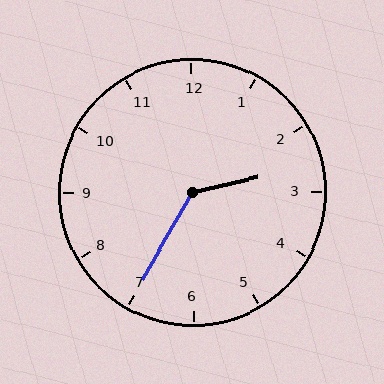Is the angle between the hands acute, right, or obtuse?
It is obtuse.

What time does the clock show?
2:35.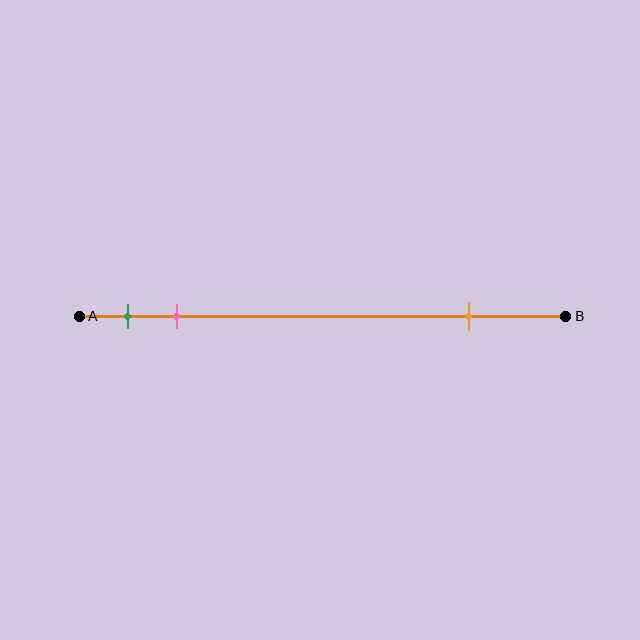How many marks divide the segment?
There are 3 marks dividing the segment.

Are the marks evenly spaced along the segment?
No, the marks are not evenly spaced.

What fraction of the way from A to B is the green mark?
The green mark is approximately 10% (0.1) of the way from A to B.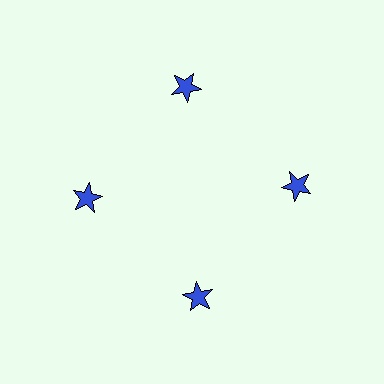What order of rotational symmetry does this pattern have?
This pattern has 4-fold rotational symmetry.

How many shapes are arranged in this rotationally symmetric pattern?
There are 4 shapes, arranged in 4 groups of 1.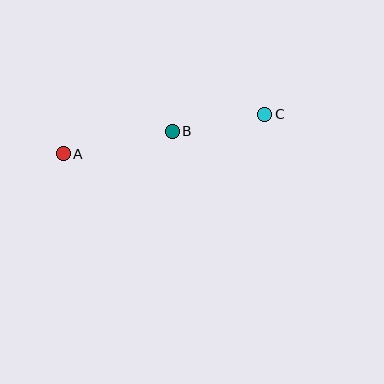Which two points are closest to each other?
Points B and C are closest to each other.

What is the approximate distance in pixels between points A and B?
The distance between A and B is approximately 111 pixels.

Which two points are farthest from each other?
Points A and C are farthest from each other.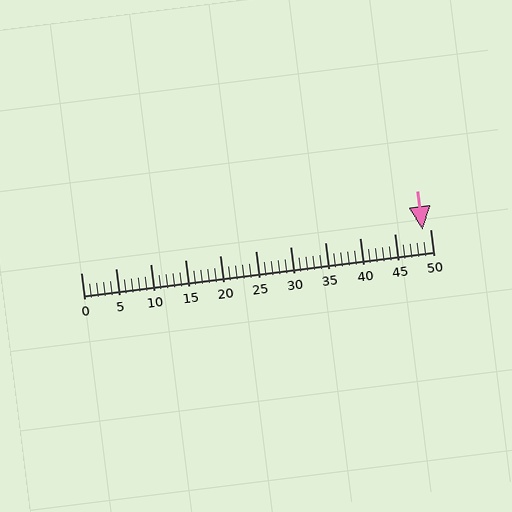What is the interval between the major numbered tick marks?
The major tick marks are spaced 5 units apart.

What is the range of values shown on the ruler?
The ruler shows values from 0 to 50.